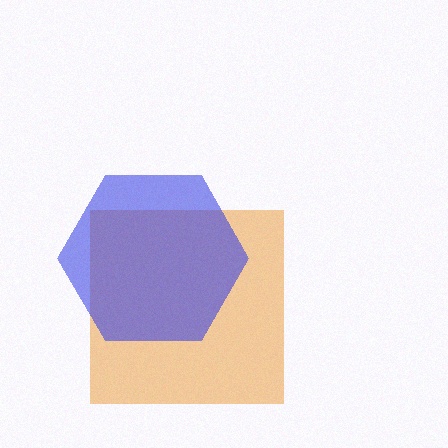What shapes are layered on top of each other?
The layered shapes are: an orange square, a blue hexagon.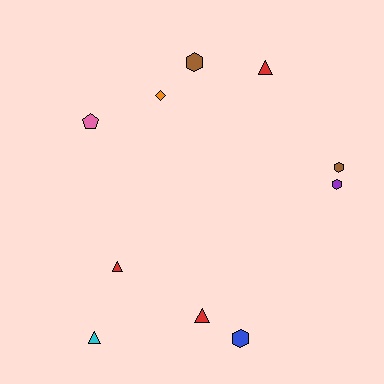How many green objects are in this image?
There are no green objects.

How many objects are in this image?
There are 10 objects.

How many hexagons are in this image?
There are 4 hexagons.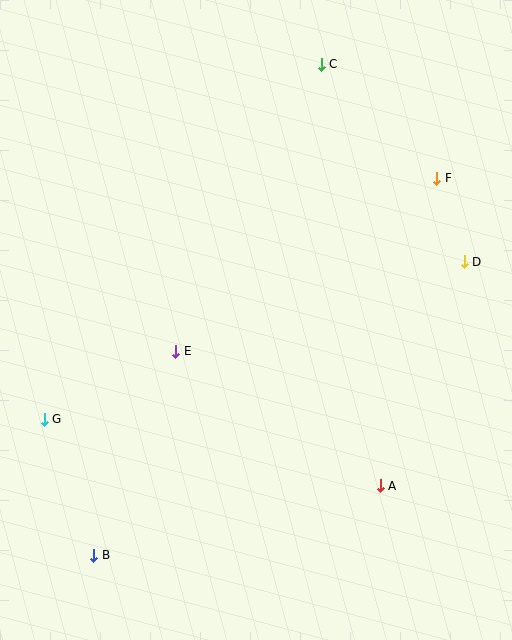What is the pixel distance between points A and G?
The distance between A and G is 343 pixels.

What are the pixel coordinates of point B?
Point B is at (94, 555).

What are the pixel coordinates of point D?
Point D is at (464, 262).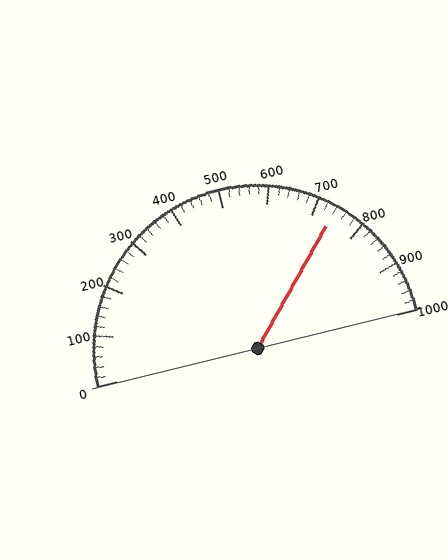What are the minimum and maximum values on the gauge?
The gauge ranges from 0 to 1000.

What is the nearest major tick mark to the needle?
The nearest major tick mark is 700.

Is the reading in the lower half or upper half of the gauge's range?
The reading is in the upper half of the range (0 to 1000).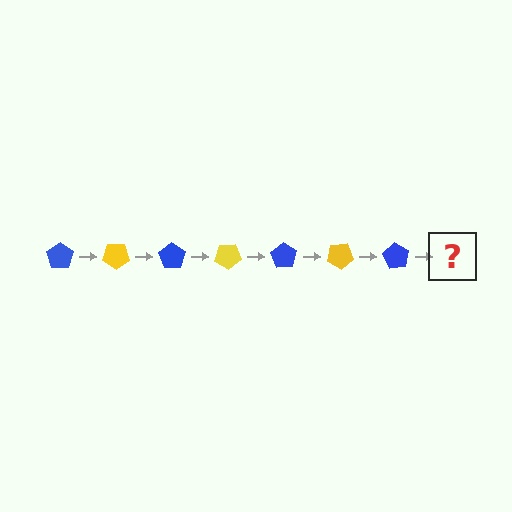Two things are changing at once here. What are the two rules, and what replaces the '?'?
The two rules are that it rotates 35 degrees each step and the color cycles through blue and yellow. The '?' should be a yellow pentagon, rotated 245 degrees from the start.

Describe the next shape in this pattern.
It should be a yellow pentagon, rotated 245 degrees from the start.